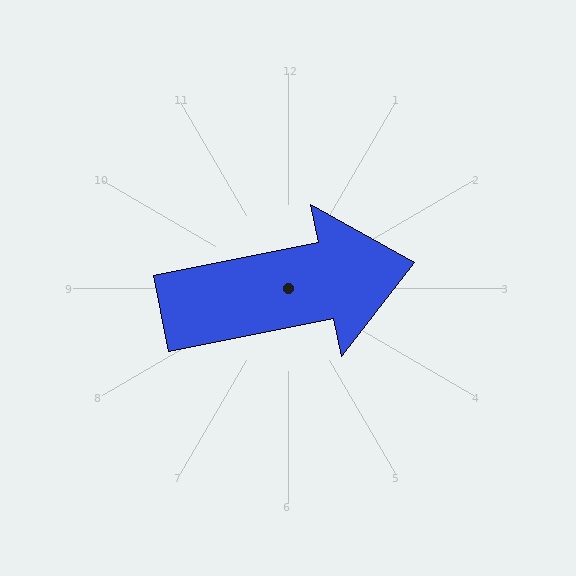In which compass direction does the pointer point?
East.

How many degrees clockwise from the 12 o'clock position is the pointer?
Approximately 79 degrees.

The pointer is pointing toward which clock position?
Roughly 3 o'clock.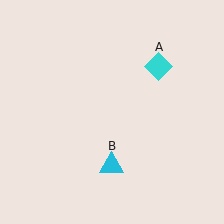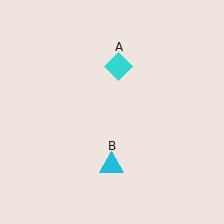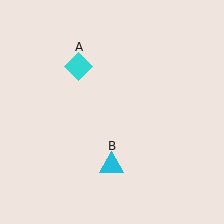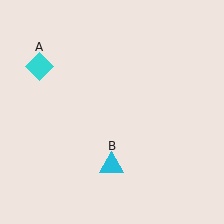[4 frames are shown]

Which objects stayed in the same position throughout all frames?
Cyan triangle (object B) remained stationary.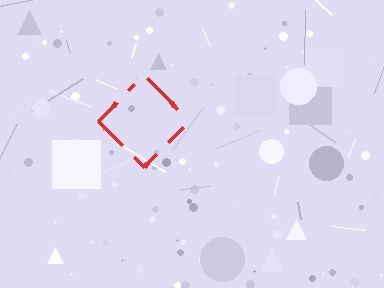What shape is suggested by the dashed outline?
The dashed outline suggests a diamond.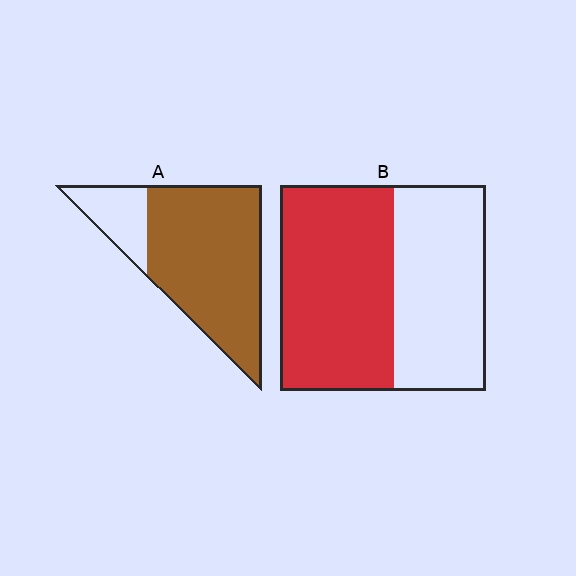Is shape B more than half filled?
Yes.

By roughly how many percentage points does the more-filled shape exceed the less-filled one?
By roughly 25 percentage points (A over B).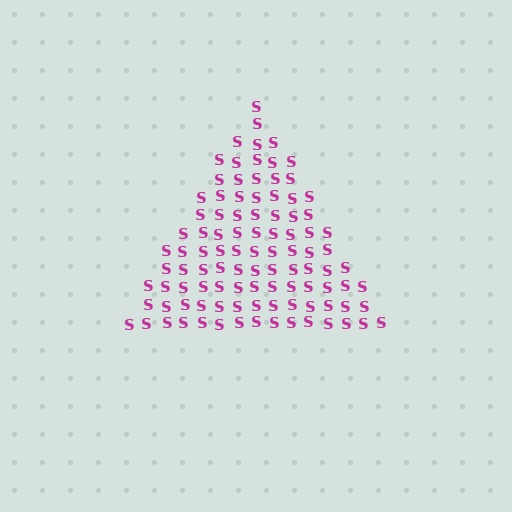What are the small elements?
The small elements are letter S's.